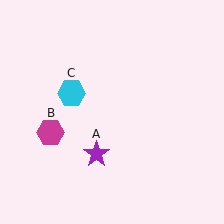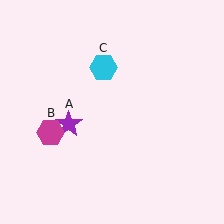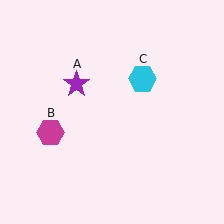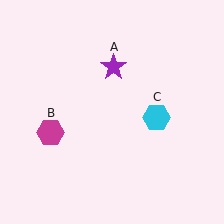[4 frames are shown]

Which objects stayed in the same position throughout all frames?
Magenta hexagon (object B) remained stationary.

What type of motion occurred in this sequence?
The purple star (object A), cyan hexagon (object C) rotated clockwise around the center of the scene.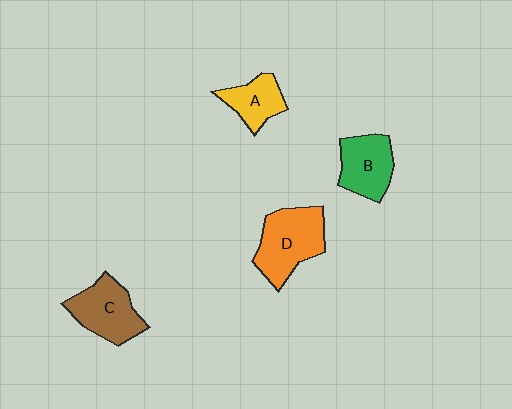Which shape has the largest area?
Shape D (orange).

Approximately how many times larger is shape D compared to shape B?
Approximately 1.3 times.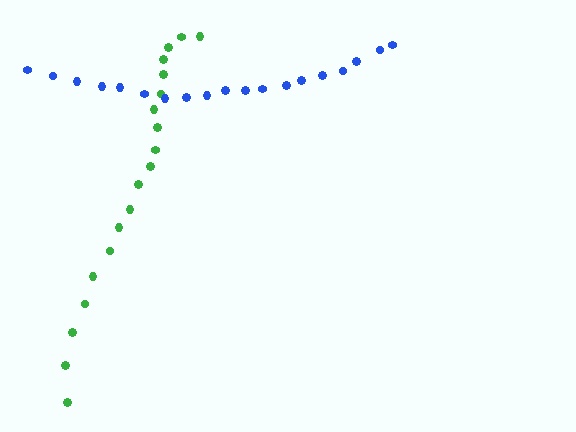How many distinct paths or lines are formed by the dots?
There are 2 distinct paths.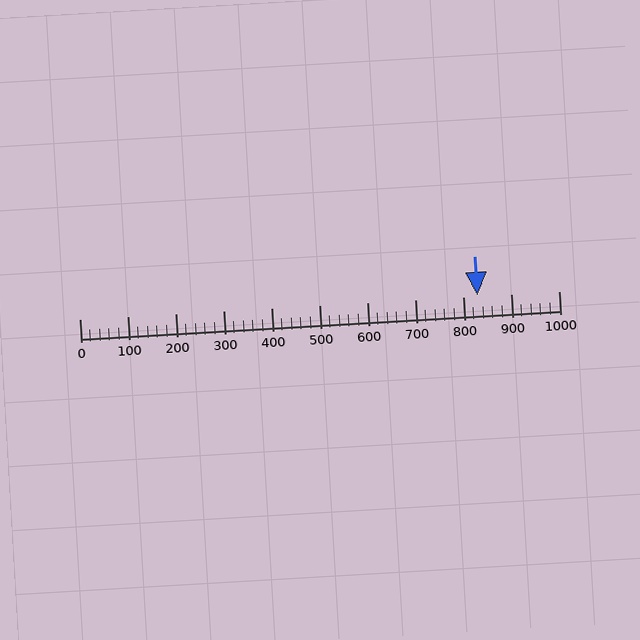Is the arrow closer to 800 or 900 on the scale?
The arrow is closer to 800.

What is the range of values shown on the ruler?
The ruler shows values from 0 to 1000.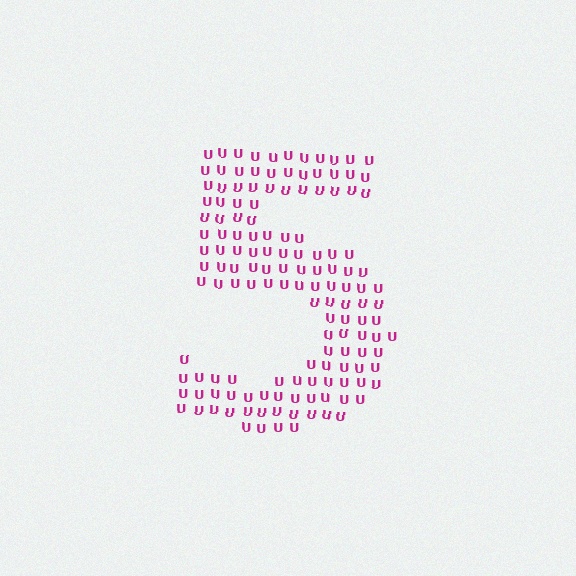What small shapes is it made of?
It is made of small letter U's.